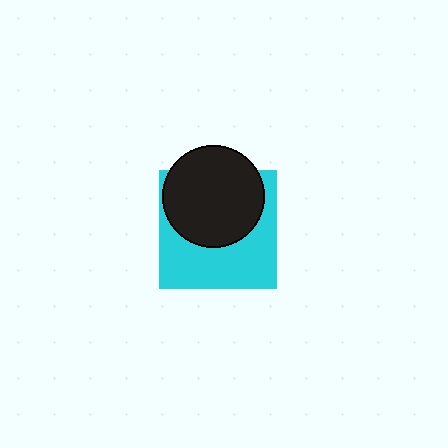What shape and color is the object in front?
The object in front is a black circle.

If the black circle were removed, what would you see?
You would see the complete cyan square.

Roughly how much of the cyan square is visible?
About half of it is visible (roughly 52%).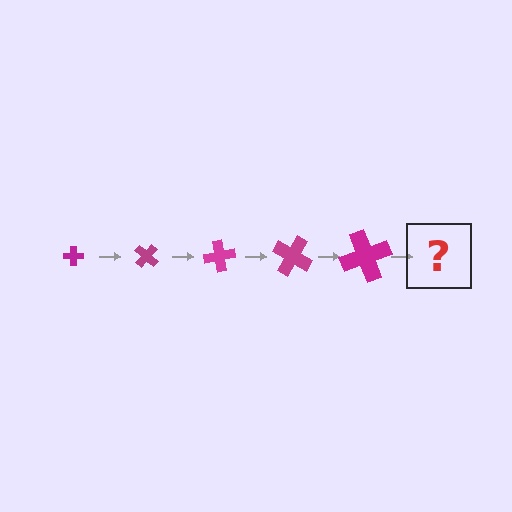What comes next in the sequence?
The next element should be a cross, larger than the previous one and rotated 200 degrees from the start.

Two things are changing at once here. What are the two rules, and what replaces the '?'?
The two rules are that the cross grows larger each step and it rotates 40 degrees each step. The '?' should be a cross, larger than the previous one and rotated 200 degrees from the start.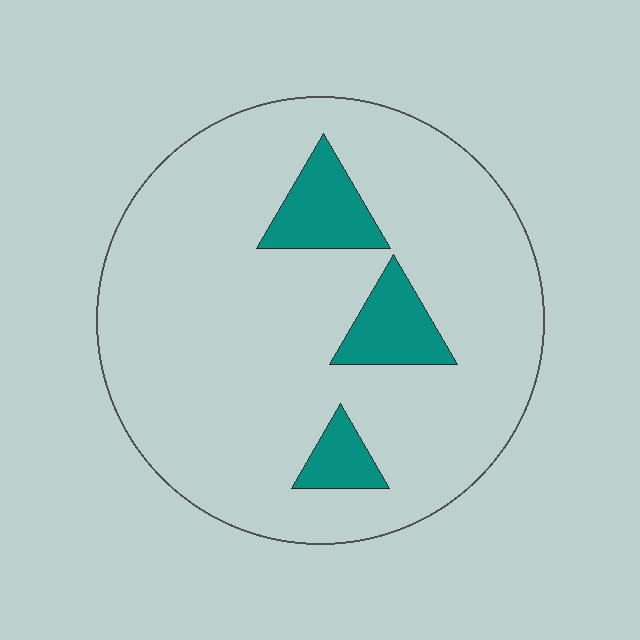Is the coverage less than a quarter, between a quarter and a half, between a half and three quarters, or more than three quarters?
Less than a quarter.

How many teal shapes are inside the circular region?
3.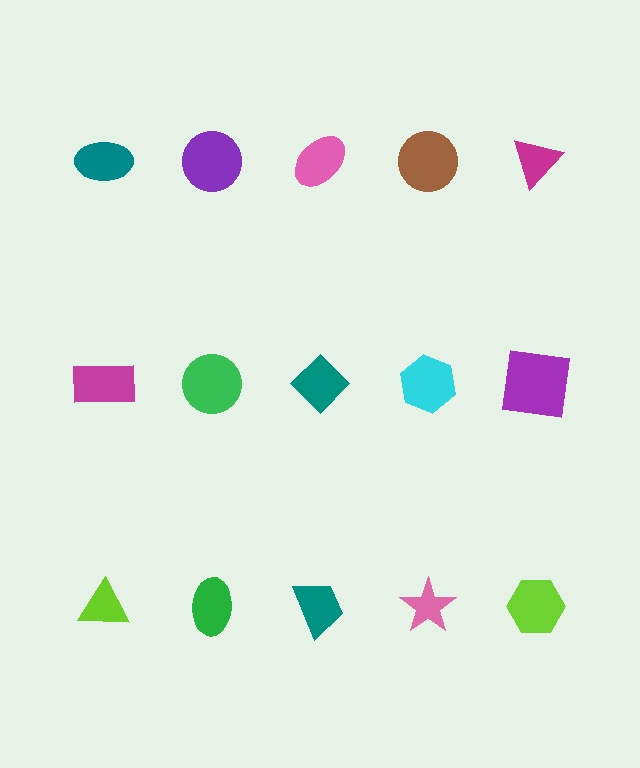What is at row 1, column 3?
A pink ellipse.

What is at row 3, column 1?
A lime triangle.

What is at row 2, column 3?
A teal diamond.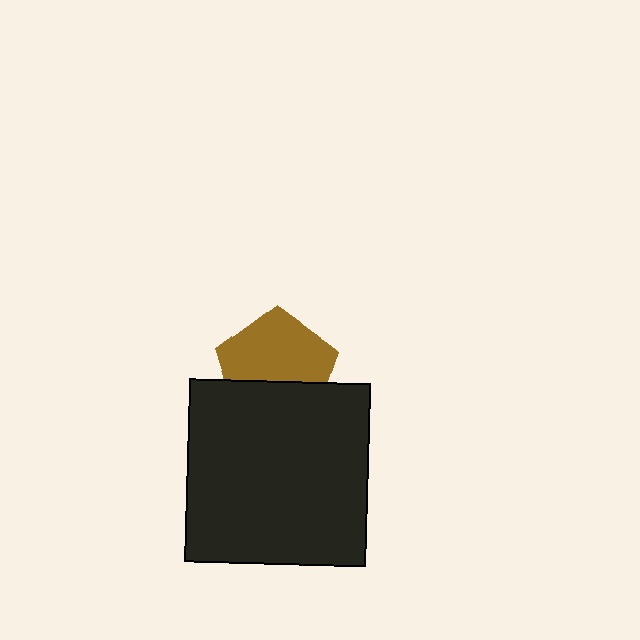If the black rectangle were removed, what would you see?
You would see the complete brown pentagon.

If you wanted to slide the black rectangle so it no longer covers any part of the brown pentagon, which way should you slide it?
Slide it down — that is the most direct way to separate the two shapes.